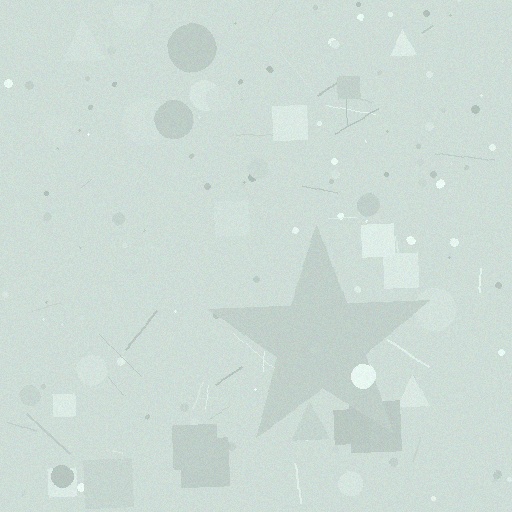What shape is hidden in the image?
A star is hidden in the image.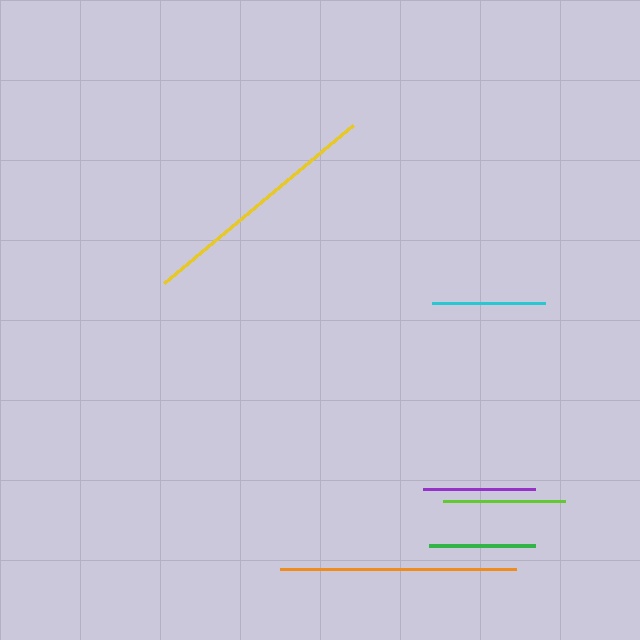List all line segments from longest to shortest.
From longest to shortest: yellow, orange, lime, cyan, purple, green.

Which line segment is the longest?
The yellow line is the longest at approximately 247 pixels.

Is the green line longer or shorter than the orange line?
The orange line is longer than the green line.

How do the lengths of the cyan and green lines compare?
The cyan and green lines are approximately the same length.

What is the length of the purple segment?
The purple segment is approximately 112 pixels long.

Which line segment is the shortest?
The green line is the shortest at approximately 106 pixels.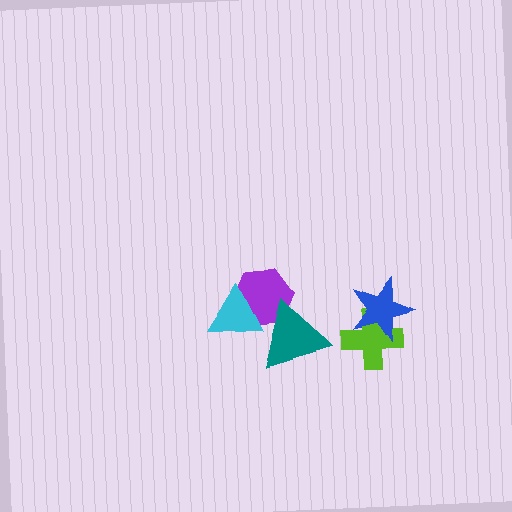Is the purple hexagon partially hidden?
Yes, it is partially covered by another shape.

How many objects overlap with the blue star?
1 object overlaps with the blue star.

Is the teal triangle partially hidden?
No, no other shape covers it.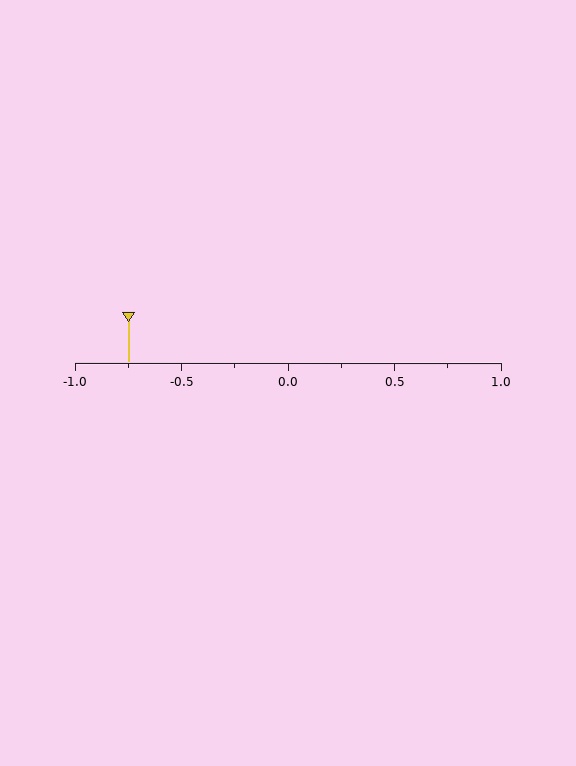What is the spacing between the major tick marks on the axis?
The major ticks are spaced 0.5 apart.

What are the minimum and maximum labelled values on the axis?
The axis runs from -1.0 to 1.0.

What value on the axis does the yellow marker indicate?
The marker indicates approximately -0.75.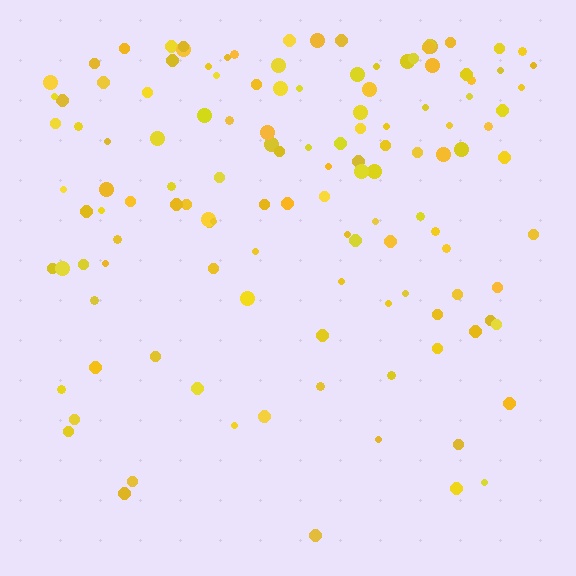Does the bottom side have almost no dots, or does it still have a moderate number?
Still a moderate number, just noticeably fewer than the top.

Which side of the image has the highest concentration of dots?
The top.